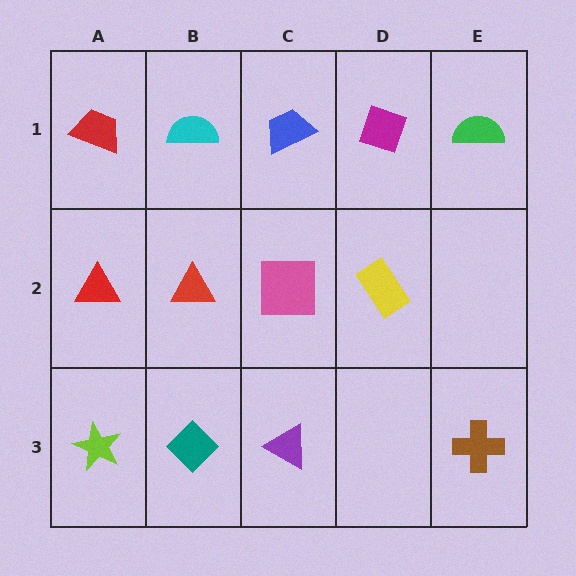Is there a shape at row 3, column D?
No, that cell is empty.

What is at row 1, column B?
A cyan semicircle.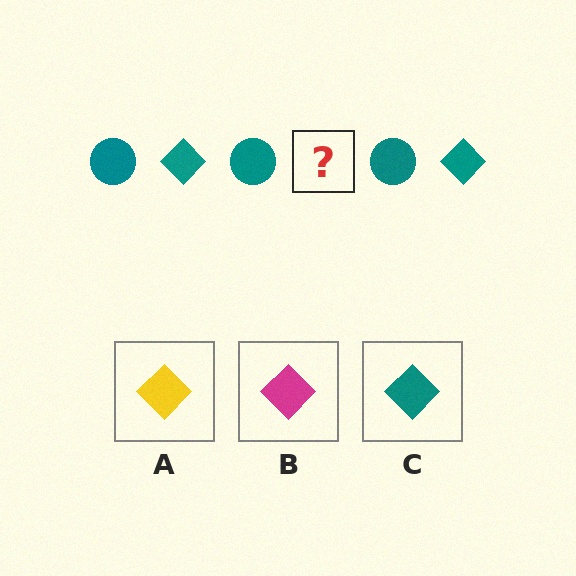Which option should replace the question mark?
Option C.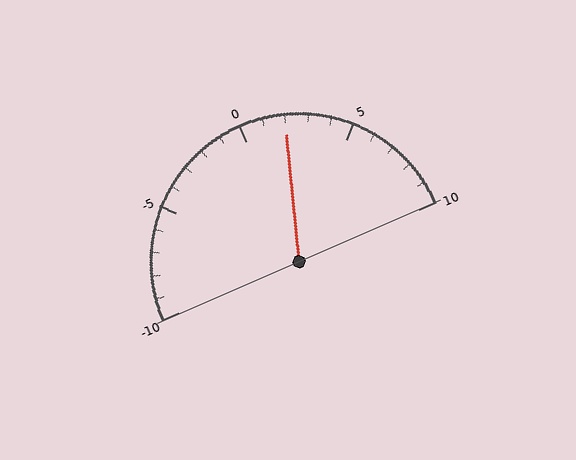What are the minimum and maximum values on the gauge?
The gauge ranges from -10 to 10.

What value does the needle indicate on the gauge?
The needle indicates approximately 2.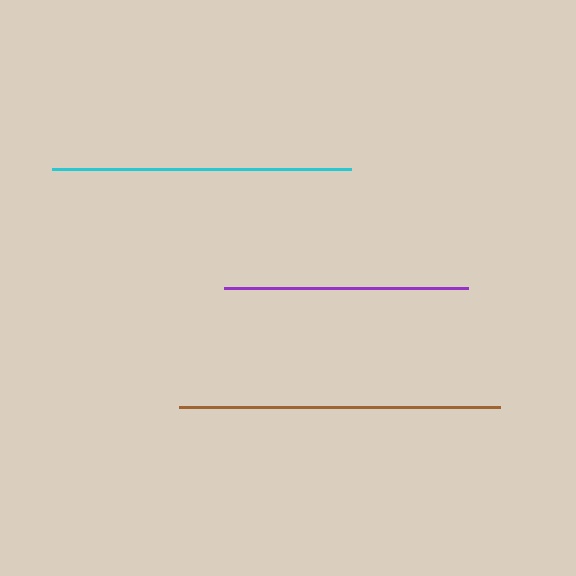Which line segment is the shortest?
The purple line is the shortest at approximately 244 pixels.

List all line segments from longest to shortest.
From longest to shortest: brown, cyan, purple.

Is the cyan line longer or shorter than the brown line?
The brown line is longer than the cyan line.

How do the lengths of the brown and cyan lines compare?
The brown and cyan lines are approximately the same length.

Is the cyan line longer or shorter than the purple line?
The cyan line is longer than the purple line.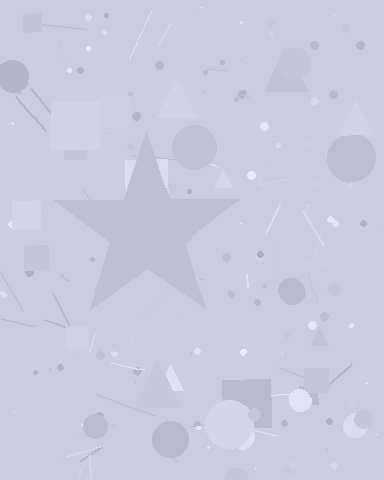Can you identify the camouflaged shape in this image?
The camouflaged shape is a star.